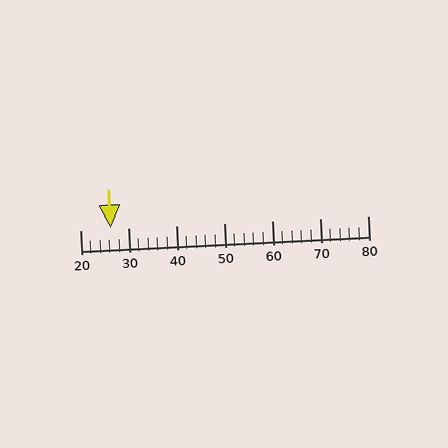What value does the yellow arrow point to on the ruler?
The yellow arrow points to approximately 26.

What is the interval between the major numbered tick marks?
The major tick marks are spaced 10 units apart.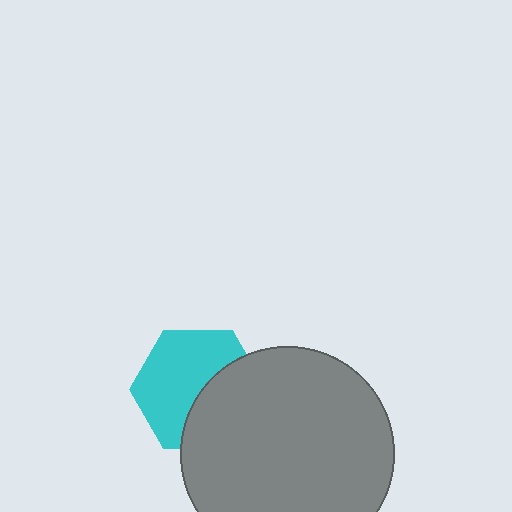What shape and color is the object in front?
The object in front is a gray circle.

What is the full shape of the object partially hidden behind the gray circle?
The partially hidden object is a cyan hexagon.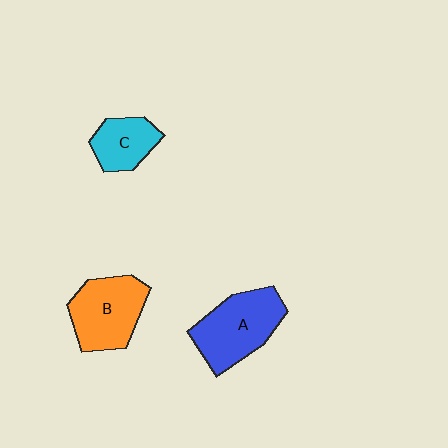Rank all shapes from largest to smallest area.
From largest to smallest: A (blue), B (orange), C (cyan).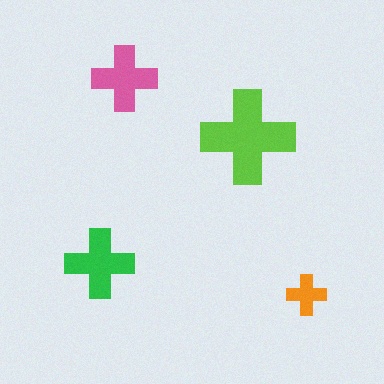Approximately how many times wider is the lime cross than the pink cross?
About 1.5 times wider.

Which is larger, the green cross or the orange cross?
The green one.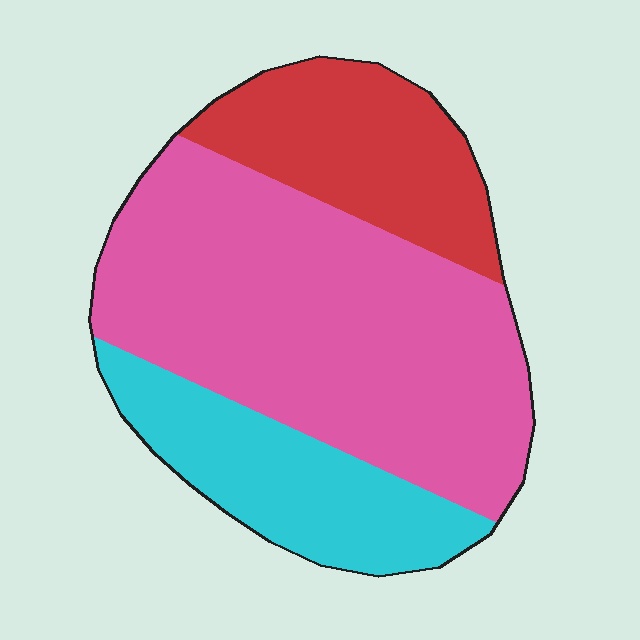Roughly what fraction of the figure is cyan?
Cyan takes up between a sixth and a third of the figure.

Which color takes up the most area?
Pink, at roughly 55%.